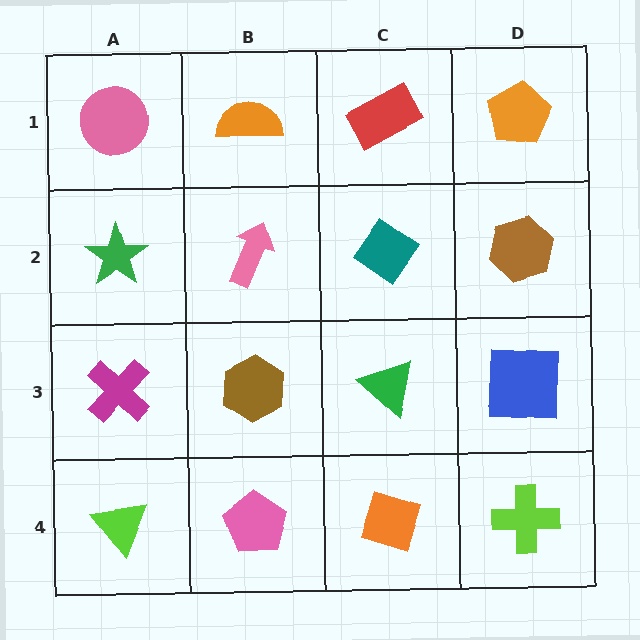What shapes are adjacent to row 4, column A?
A magenta cross (row 3, column A), a pink pentagon (row 4, column B).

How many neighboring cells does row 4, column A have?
2.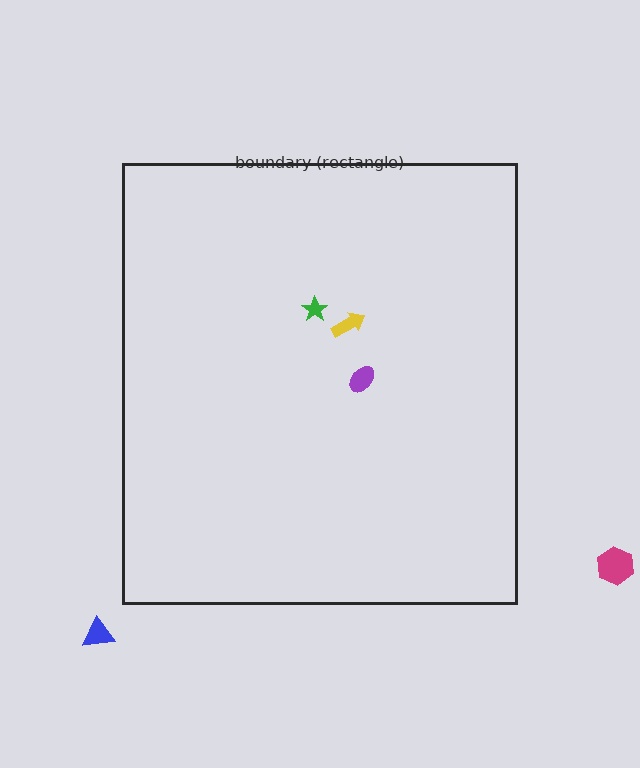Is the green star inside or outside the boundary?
Inside.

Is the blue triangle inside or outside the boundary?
Outside.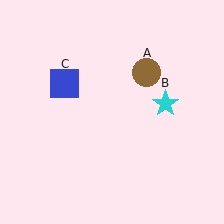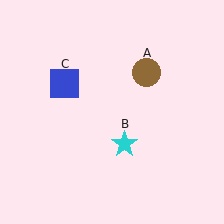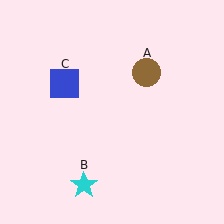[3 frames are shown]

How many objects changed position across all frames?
1 object changed position: cyan star (object B).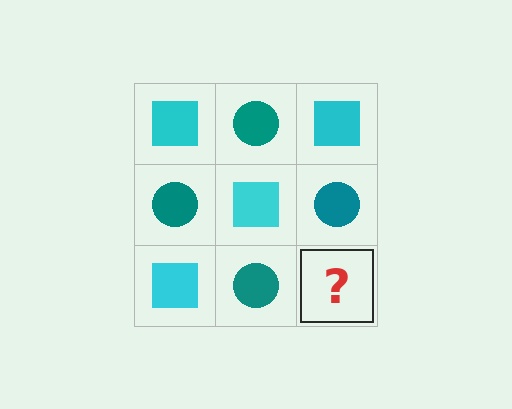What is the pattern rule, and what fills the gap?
The rule is that it alternates cyan square and teal circle in a checkerboard pattern. The gap should be filled with a cyan square.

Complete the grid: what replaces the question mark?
The question mark should be replaced with a cyan square.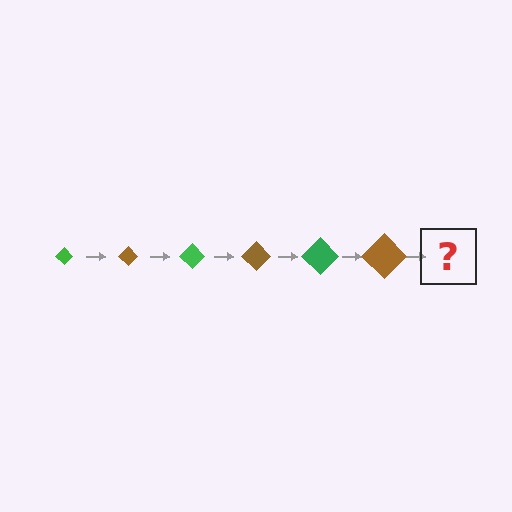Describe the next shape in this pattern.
It should be a green diamond, larger than the previous one.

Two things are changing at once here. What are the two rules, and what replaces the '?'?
The two rules are that the diamond grows larger each step and the color cycles through green and brown. The '?' should be a green diamond, larger than the previous one.